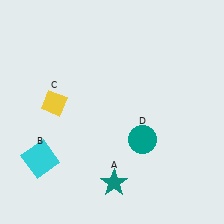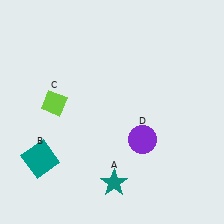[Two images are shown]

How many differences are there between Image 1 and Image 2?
There are 3 differences between the two images.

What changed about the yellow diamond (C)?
In Image 1, C is yellow. In Image 2, it changed to lime.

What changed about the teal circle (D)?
In Image 1, D is teal. In Image 2, it changed to purple.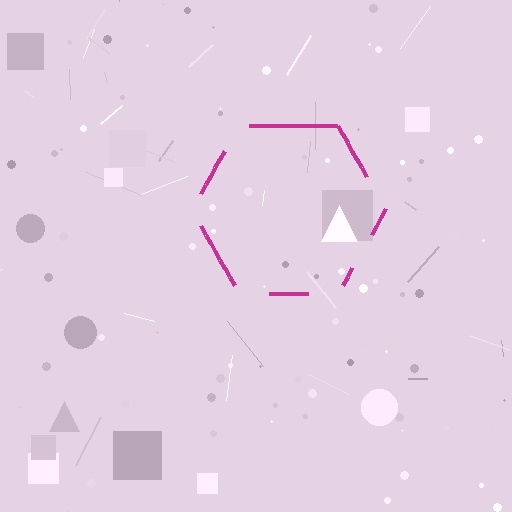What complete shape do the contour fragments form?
The contour fragments form a hexagon.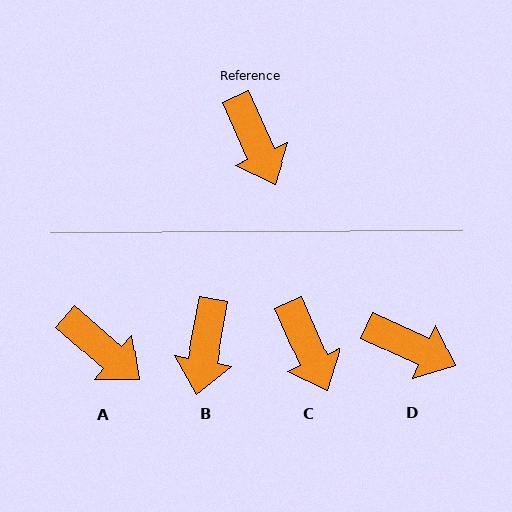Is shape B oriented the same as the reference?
No, it is off by about 34 degrees.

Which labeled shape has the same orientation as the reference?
C.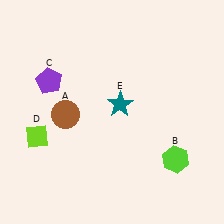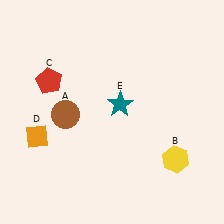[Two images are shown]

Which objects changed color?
B changed from lime to yellow. C changed from purple to red. D changed from lime to orange.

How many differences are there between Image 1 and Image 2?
There are 3 differences between the two images.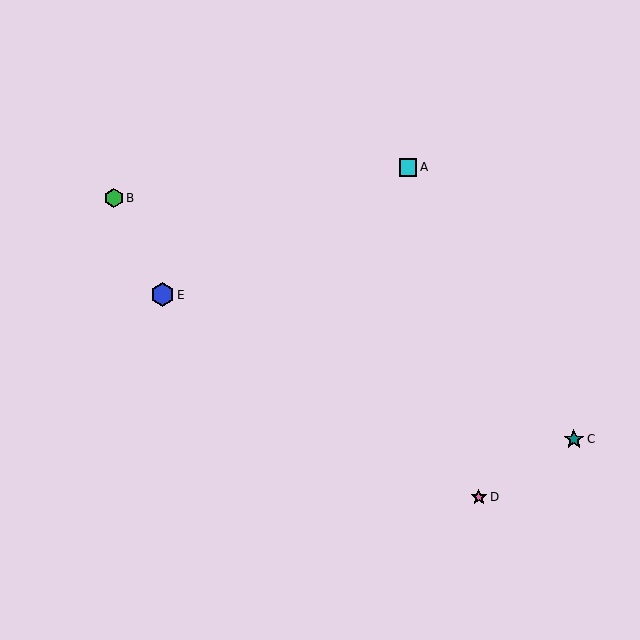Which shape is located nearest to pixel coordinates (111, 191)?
The green hexagon (labeled B) at (114, 198) is nearest to that location.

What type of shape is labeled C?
Shape C is a teal star.